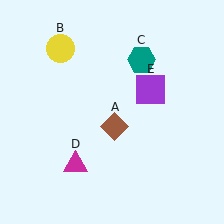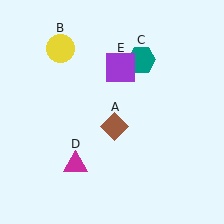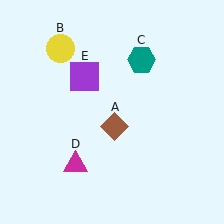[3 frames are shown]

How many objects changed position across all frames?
1 object changed position: purple square (object E).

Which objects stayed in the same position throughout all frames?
Brown diamond (object A) and yellow circle (object B) and teal hexagon (object C) and magenta triangle (object D) remained stationary.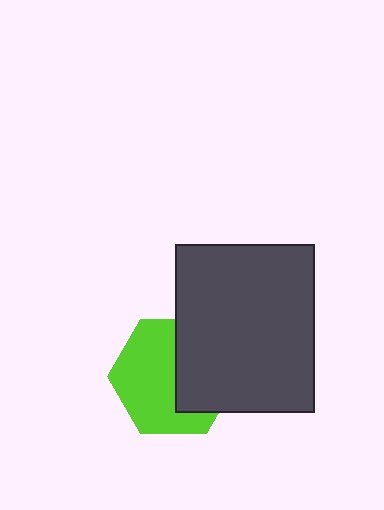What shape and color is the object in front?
The object in front is a dark gray rectangle.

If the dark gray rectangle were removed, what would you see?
You would see the complete lime hexagon.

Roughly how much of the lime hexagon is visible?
About half of it is visible (roughly 59%).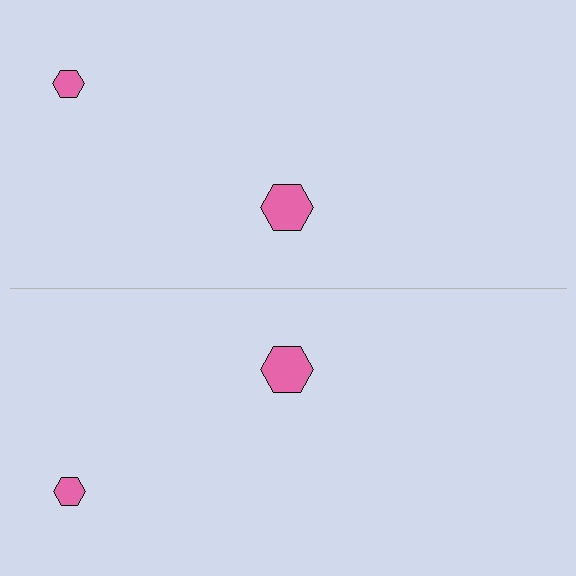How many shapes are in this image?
There are 4 shapes in this image.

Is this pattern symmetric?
Yes, this pattern has bilateral (reflection) symmetry.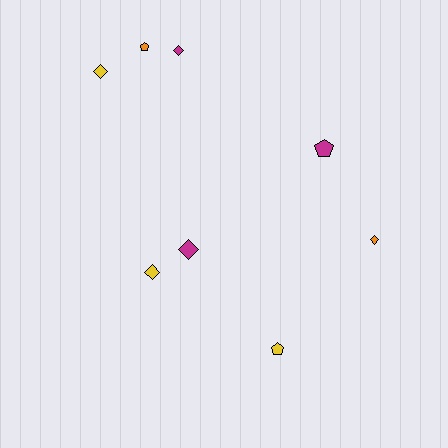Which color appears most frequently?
Magenta, with 3 objects.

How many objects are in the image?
There are 8 objects.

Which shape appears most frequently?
Diamond, with 5 objects.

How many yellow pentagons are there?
There is 1 yellow pentagon.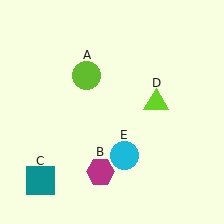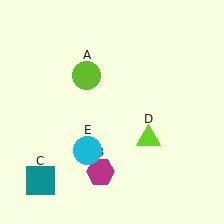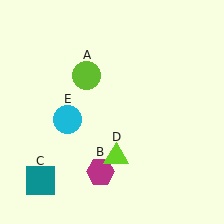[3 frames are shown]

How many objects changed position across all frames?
2 objects changed position: lime triangle (object D), cyan circle (object E).